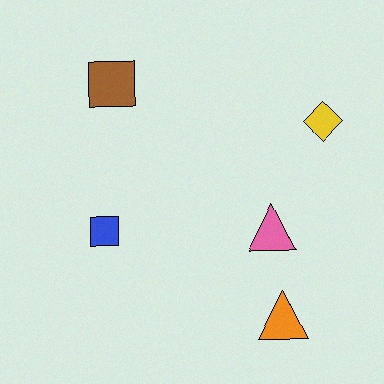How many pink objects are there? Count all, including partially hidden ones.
There is 1 pink object.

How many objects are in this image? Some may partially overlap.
There are 5 objects.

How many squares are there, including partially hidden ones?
There are 2 squares.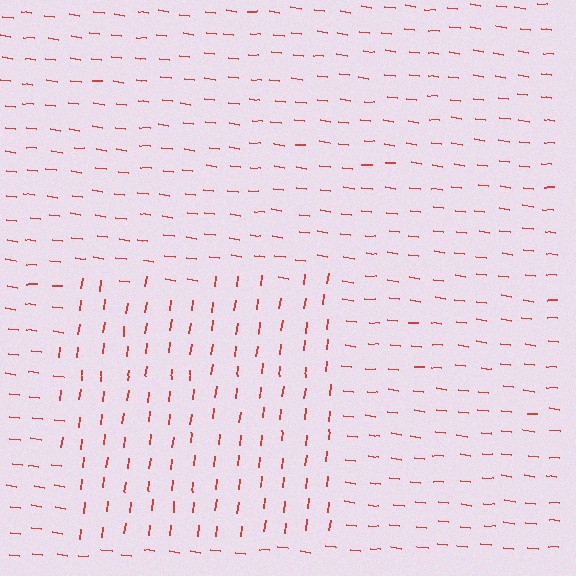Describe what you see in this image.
The image is filled with small red line segments. A rectangle region in the image has lines oriented differently from the surrounding lines, creating a visible texture boundary.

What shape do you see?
I see a rectangle.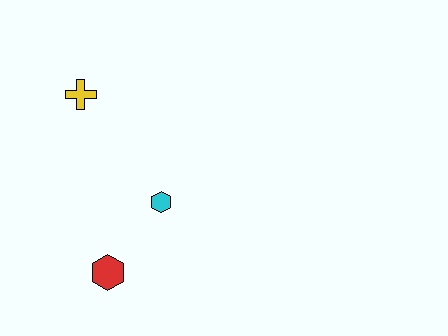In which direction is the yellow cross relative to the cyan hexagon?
The yellow cross is above the cyan hexagon.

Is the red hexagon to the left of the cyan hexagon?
Yes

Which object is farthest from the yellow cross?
The red hexagon is farthest from the yellow cross.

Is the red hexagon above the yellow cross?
No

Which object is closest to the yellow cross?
The cyan hexagon is closest to the yellow cross.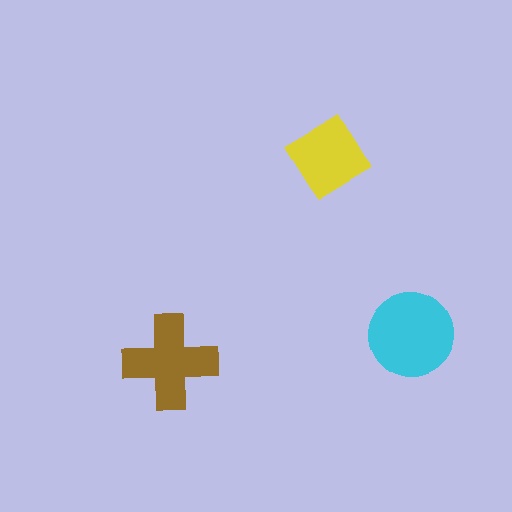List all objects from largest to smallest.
The cyan circle, the brown cross, the yellow diamond.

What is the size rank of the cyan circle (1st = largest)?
1st.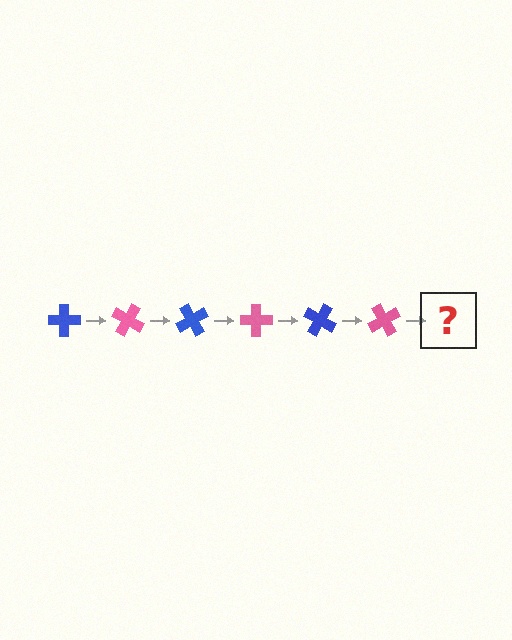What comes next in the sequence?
The next element should be a blue cross, rotated 180 degrees from the start.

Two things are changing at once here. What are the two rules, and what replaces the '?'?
The two rules are that it rotates 30 degrees each step and the color cycles through blue and pink. The '?' should be a blue cross, rotated 180 degrees from the start.